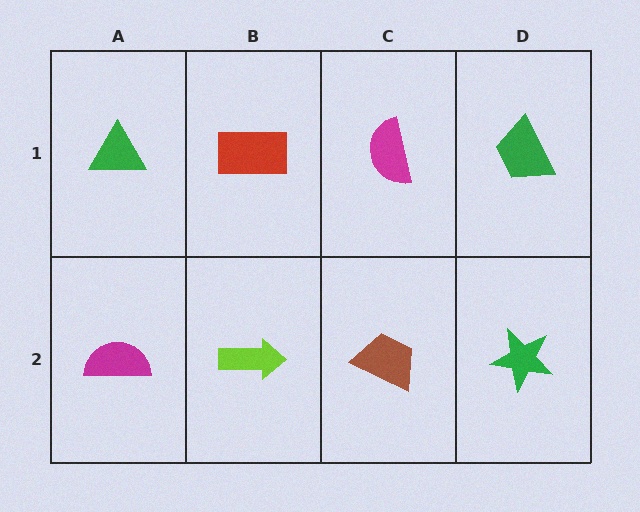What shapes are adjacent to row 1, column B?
A lime arrow (row 2, column B), a green triangle (row 1, column A), a magenta semicircle (row 1, column C).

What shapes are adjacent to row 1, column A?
A magenta semicircle (row 2, column A), a red rectangle (row 1, column B).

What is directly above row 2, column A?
A green triangle.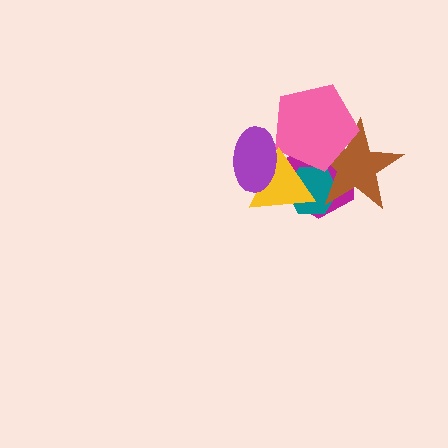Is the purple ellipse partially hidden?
No, no other shape covers it.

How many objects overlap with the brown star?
4 objects overlap with the brown star.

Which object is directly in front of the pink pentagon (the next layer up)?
The yellow triangle is directly in front of the pink pentagon.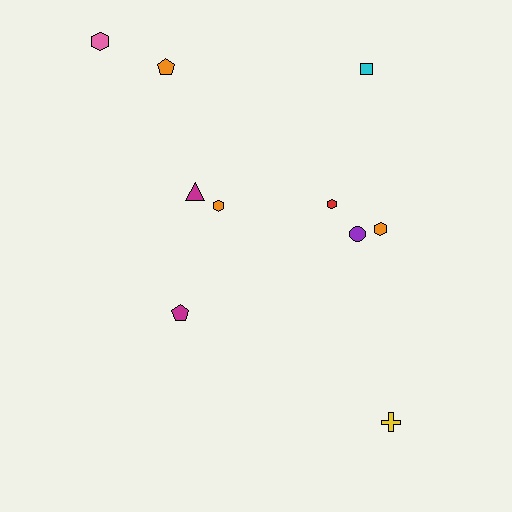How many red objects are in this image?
There is 1 red object.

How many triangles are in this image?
There is 1 triangle.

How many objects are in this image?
There are 10 objects.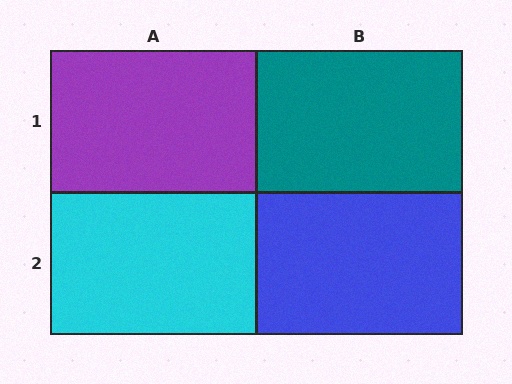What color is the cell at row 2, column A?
Cyan.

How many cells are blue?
1 cell is blue.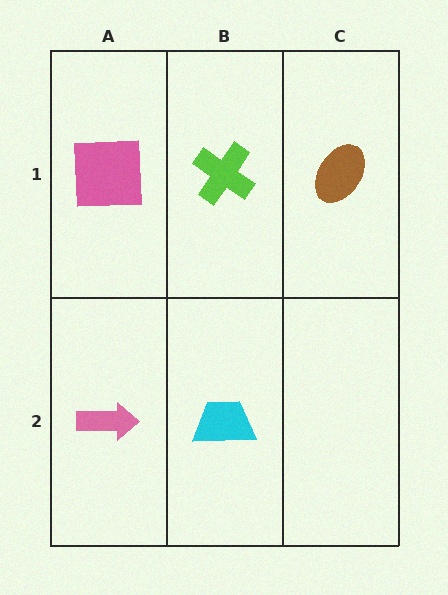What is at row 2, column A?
A pink arrow.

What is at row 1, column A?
A pink square.